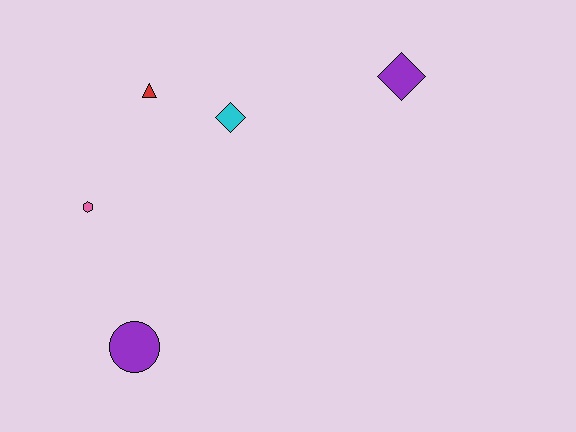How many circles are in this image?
There is 1 circle.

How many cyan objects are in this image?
There is 1 cyan object.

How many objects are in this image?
There are 5 objects.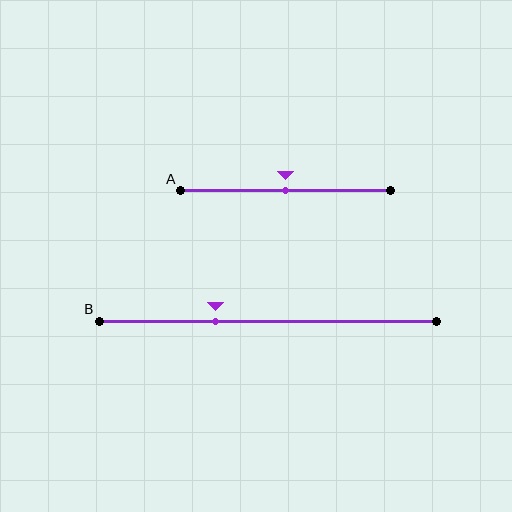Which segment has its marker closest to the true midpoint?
Segment A has its marker closest to the true midpoint.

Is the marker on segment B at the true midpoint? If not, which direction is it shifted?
No, the marker on segment B is shifted to the left by about 16% of the segment length.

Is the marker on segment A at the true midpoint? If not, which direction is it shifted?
Yes, the marker on segment A is at the true midpoint.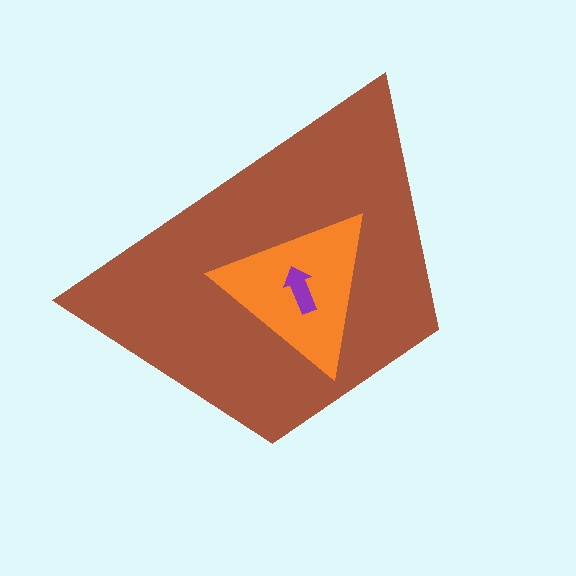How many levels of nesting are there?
3.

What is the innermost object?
The purple arrow.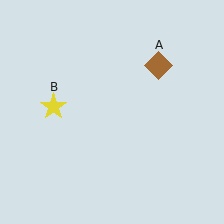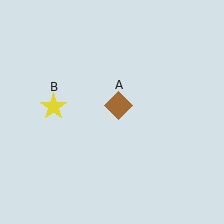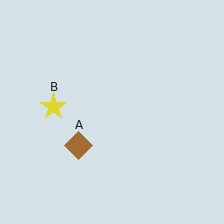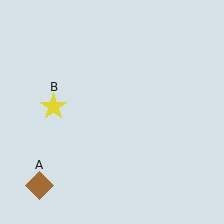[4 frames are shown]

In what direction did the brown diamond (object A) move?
The brown diamond (object A) moved down and to the left.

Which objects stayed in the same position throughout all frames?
Yellow star (object B) remained stationary.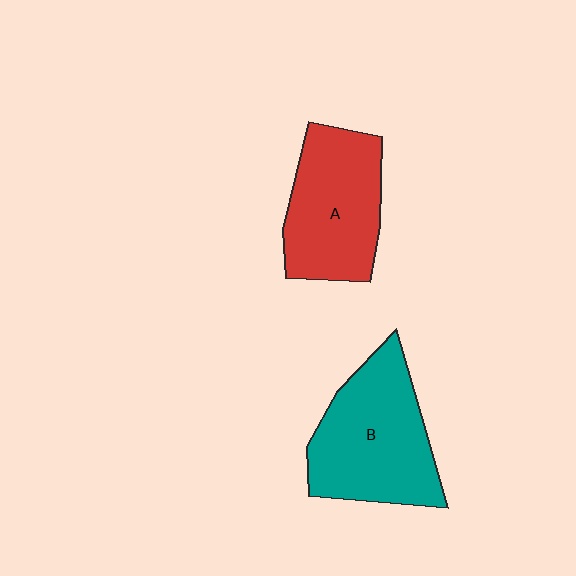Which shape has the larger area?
Shape B (teal).